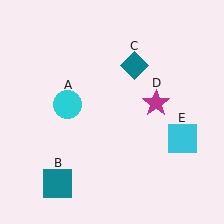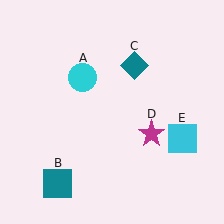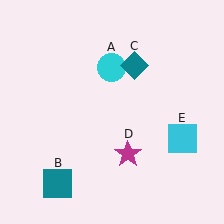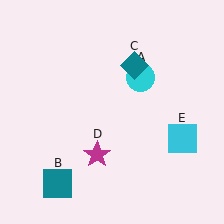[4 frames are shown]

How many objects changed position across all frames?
2 objects changed position: cyan circle (object A), magenta star (object D).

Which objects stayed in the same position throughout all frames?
Teal square (object B) and teal diamond (object C) and cyan square (object E) remained stationary.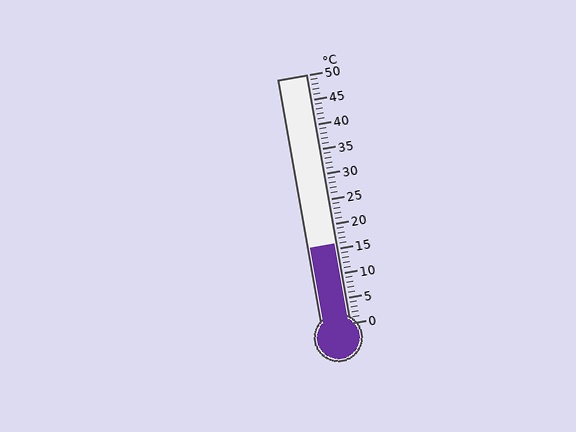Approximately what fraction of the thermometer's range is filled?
The thermometer is filled to approximately 30% of its range.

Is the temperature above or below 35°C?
The temperature is below 35°C.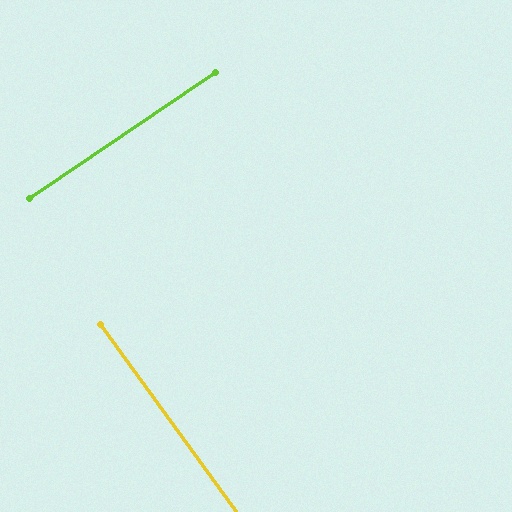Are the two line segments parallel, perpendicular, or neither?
Perpendicular — they meet at approximately 88°.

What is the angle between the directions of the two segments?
Approximately 88 degrees.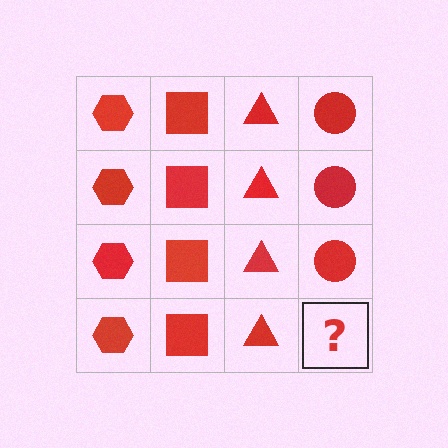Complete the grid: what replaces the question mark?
The question mark should be replaced with a red circle.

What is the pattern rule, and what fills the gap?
The rule is that each column has a consistent shape. The gap should be filled with a red circle.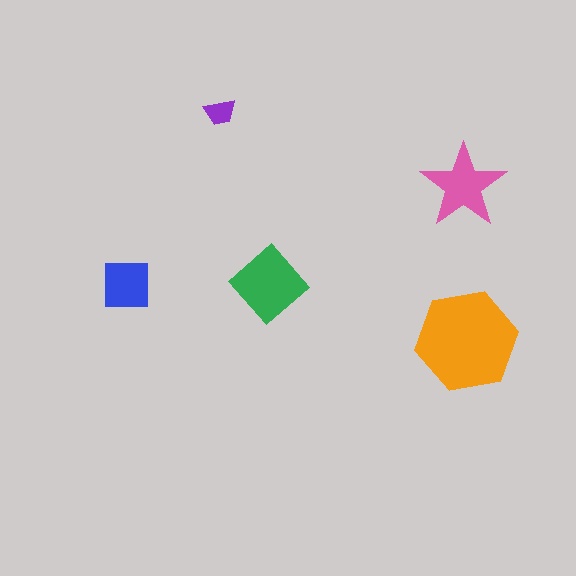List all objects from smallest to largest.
The purple trapezoid, the blue square, the pink star, the green diamond, the orange hexagon.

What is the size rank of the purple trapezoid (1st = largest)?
5th.